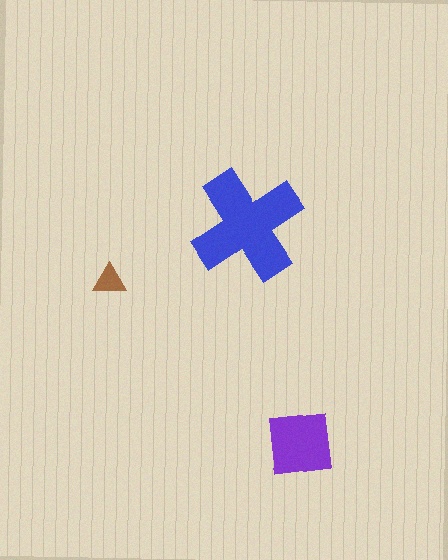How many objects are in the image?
There are 3 objects in the image.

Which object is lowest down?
The purple square is bottommost.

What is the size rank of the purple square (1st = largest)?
2nd.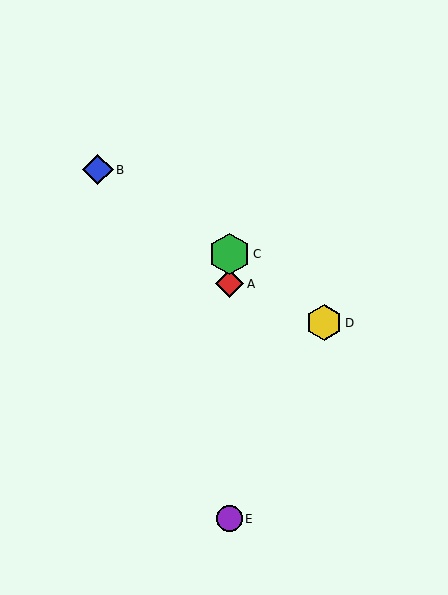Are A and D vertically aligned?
No, A is at x≈229 and D is at x≈324.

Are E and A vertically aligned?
Yes, both are at x≈229.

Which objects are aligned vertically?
Objects A, C, E are aligned vertically.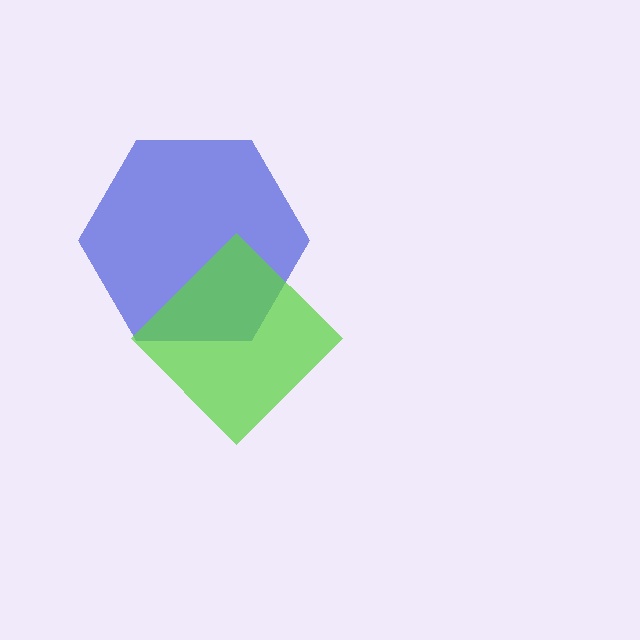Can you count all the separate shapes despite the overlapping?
Yes, there are 2 separate shapes.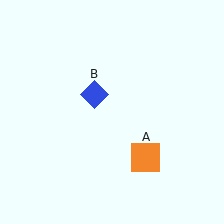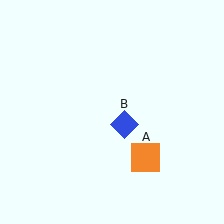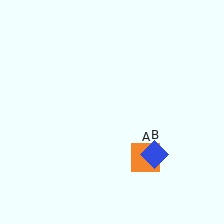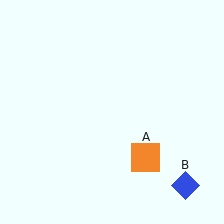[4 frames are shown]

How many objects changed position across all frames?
1 object changed position: blue diamond (object B).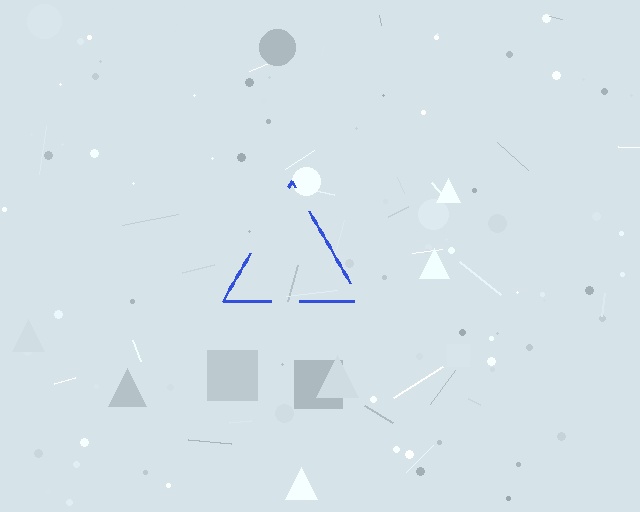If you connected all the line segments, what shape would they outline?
They would outline a triangle.